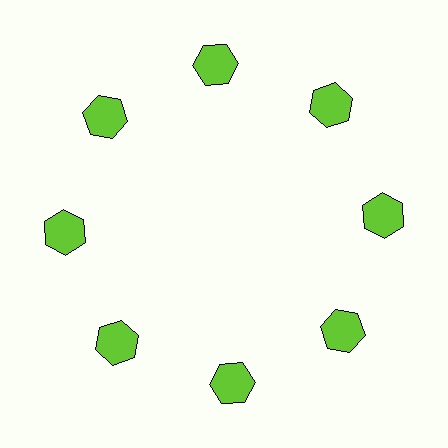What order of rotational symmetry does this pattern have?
This pattern has 8-fold rotational symmetry.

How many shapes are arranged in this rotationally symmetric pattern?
There are 8 shapes, arranged in 8 groups of 1.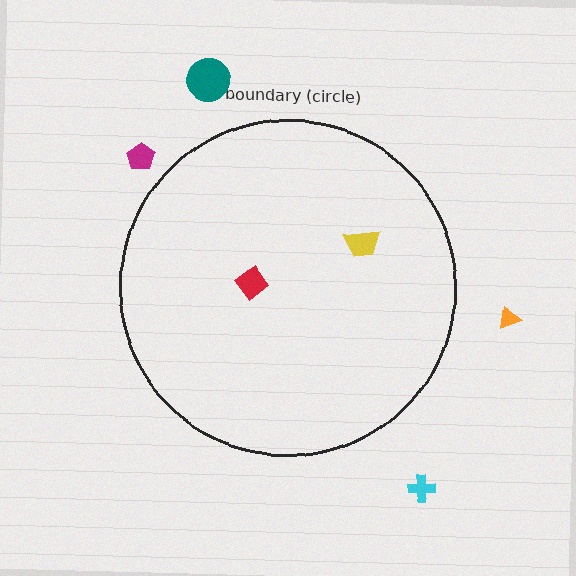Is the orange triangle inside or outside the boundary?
Outside.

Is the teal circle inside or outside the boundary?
Outside.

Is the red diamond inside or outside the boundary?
Inside.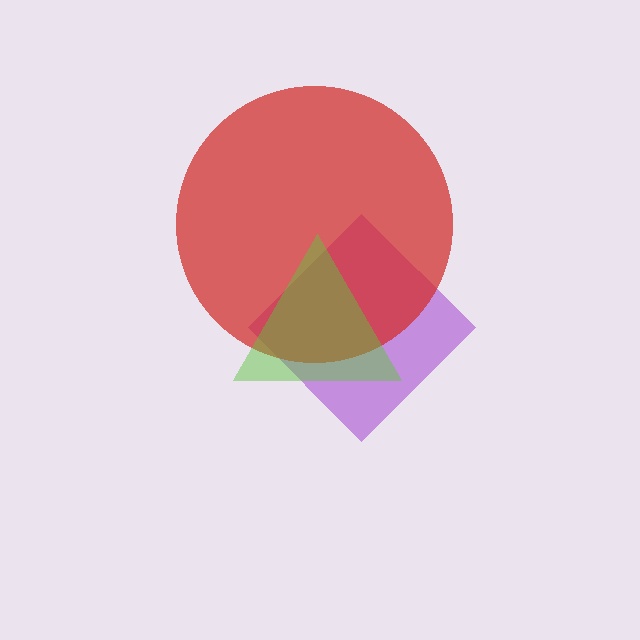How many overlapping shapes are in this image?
There are 3 overlapping shapes in the image.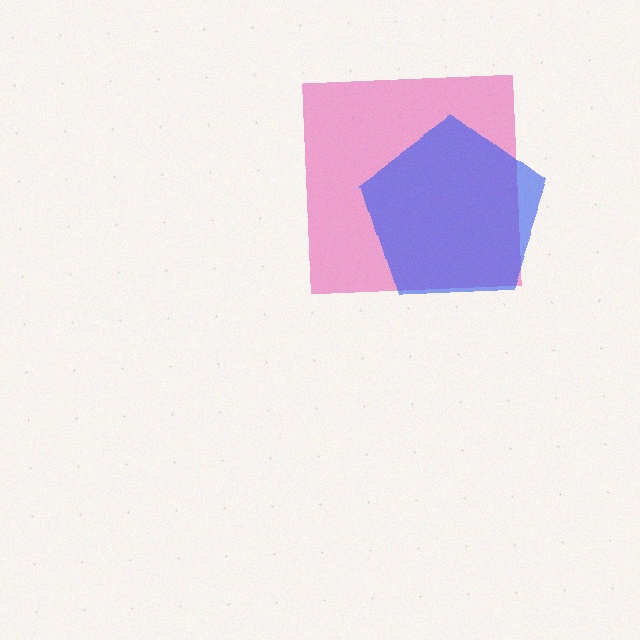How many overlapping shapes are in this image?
There are 2 overlapping shapes in the image.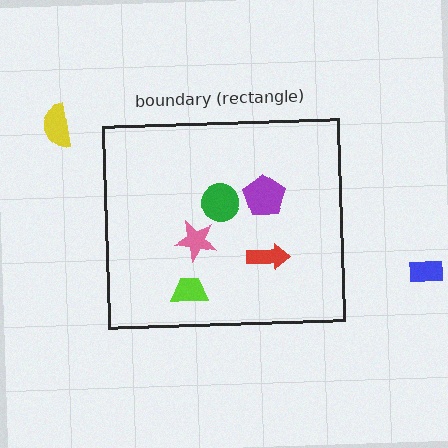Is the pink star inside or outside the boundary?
Inside.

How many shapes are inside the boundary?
5 inside, 2 outside.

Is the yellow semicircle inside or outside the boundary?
Outside.